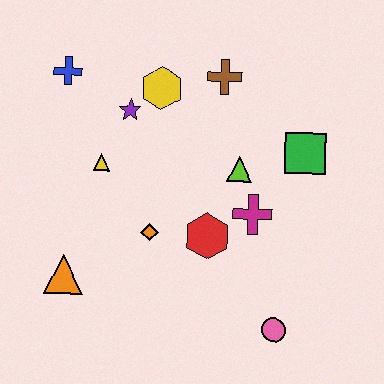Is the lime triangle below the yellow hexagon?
Yes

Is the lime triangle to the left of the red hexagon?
No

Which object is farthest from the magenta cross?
The blue cross is farthest from the magenta cross.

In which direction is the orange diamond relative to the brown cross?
The orange diamond is below the brown cross.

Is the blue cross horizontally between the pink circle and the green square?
No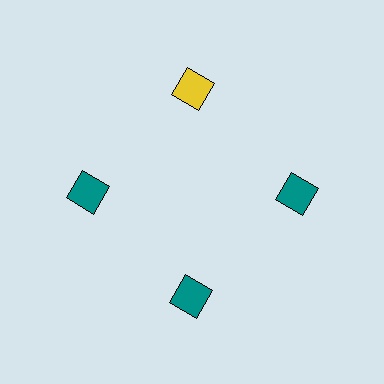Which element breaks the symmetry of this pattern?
The yellow diamond at roughly the 12 o'clock position breaks the symmetry. All other shapes are teal diamonds.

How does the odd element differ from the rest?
It has a different color: yellow instead of teal.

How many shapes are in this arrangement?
There are 4 shapes arranged in a ring pattern.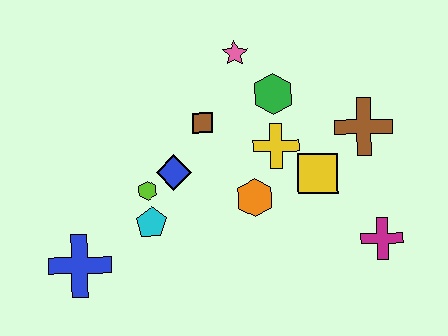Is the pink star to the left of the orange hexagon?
Yes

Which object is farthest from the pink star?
The blue cross is farthest from the pink star.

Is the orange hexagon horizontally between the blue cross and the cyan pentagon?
No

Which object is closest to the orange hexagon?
The yellow cross is closest to the orange hexagon.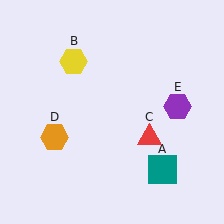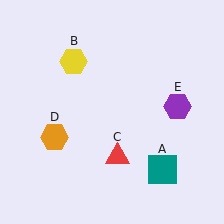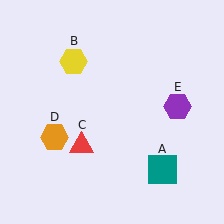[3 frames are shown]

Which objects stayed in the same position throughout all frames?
Teal square (object A) and yellow hexagon (object B) and orange hexagon (object D) and purple hexagon (object E) remained stationary.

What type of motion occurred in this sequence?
The red triangle (object C) rotated clockwise around the center of the scene.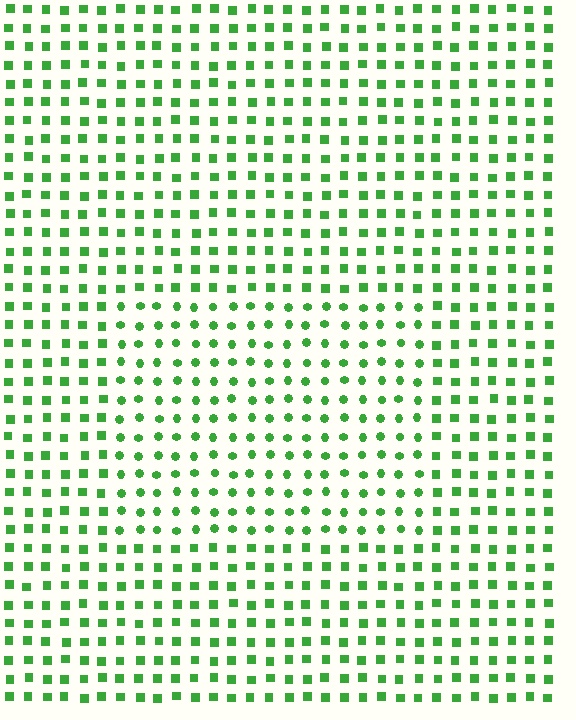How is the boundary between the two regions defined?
The boundary is defined by a change in element shape: circles inside vs. squares outside. All elements share the same color and spacing.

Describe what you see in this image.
The image is filled with small green elements arranged in a uniform grid. A rectangle-shaped region contains circles, while the surrounding area contains squares. The boundary is defined purely by the change in element shape.